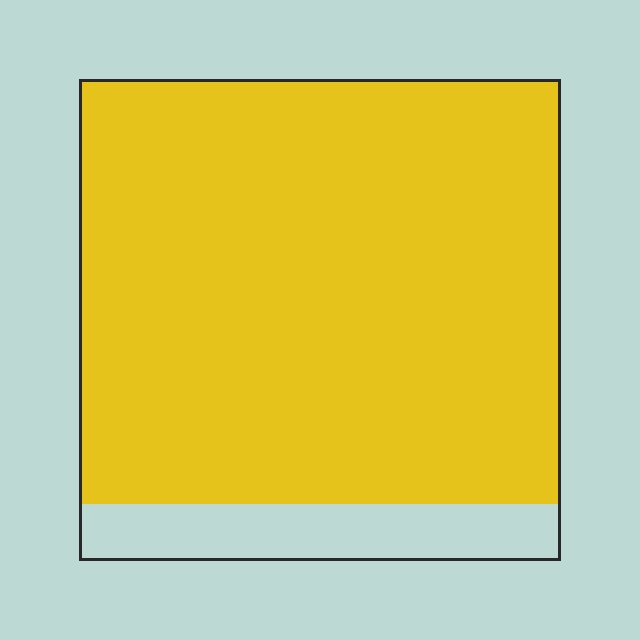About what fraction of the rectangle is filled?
About seven eighths (7/8).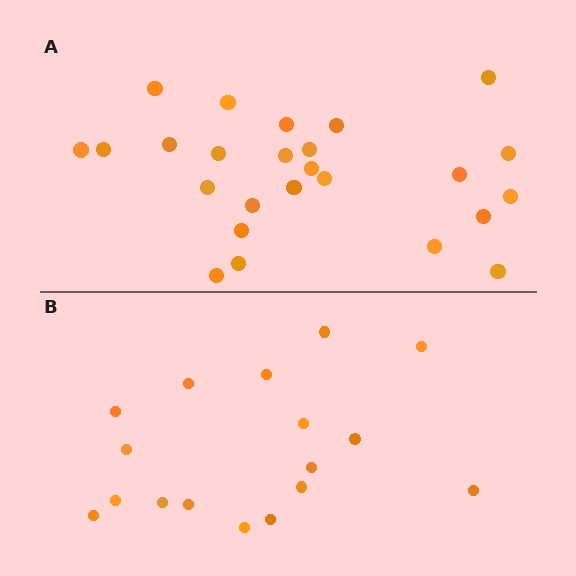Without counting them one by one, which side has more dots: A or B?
Region A (the top region) has more dots.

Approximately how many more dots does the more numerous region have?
Region A has roughly 8 or so more dots than region B.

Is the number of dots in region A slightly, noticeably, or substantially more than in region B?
Region A has substantially more. The ratio is roughly 1.5 to 1.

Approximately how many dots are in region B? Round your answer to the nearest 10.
About 20 dots. (The exact count is 17, which rounds to 20.)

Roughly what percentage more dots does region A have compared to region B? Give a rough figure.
About 45% more.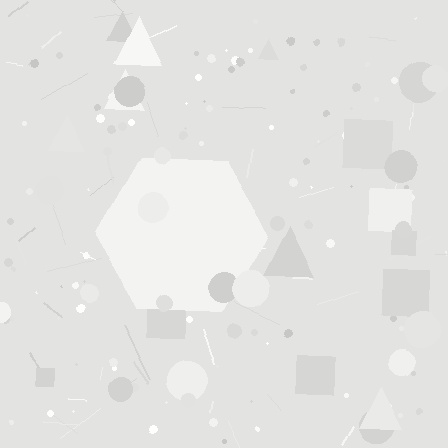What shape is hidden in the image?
A hexagon is hidden in the image.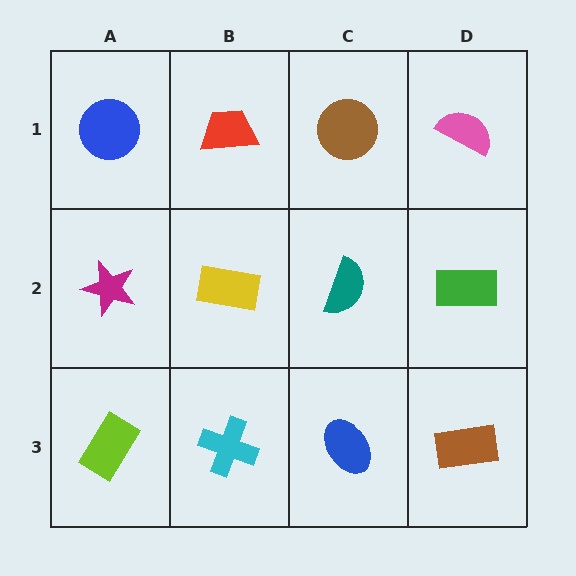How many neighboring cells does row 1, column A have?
2.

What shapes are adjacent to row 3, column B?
A yellow rectangle (row 2, column B), a lime rectangle (row 3, column A), a blue ellipse (row 3, column C).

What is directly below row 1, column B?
A yellow rectangle.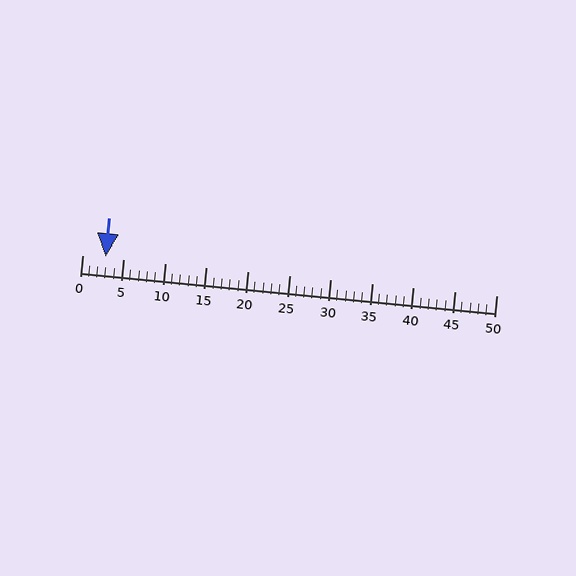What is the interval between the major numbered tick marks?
The major tick marks are spaced 5 units apart.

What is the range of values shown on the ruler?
The ruler shows values from 0 to 50.